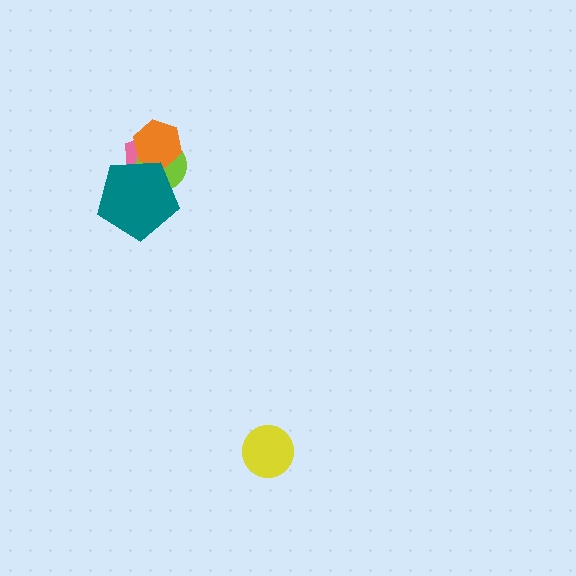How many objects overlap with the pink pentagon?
3 objects overlap with the pink pentagon.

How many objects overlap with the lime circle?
3 objects overlap with the lime circle.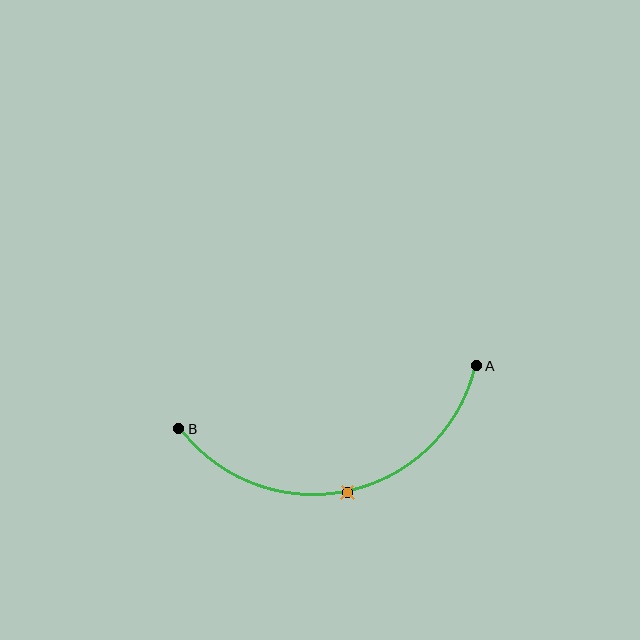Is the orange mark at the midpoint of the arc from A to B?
Yes. The orange mark lies on the arc at equal arc-length from both A and B — it is the arc midpoint.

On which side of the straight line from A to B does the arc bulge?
The arc bulges below the straight line connecting A and B.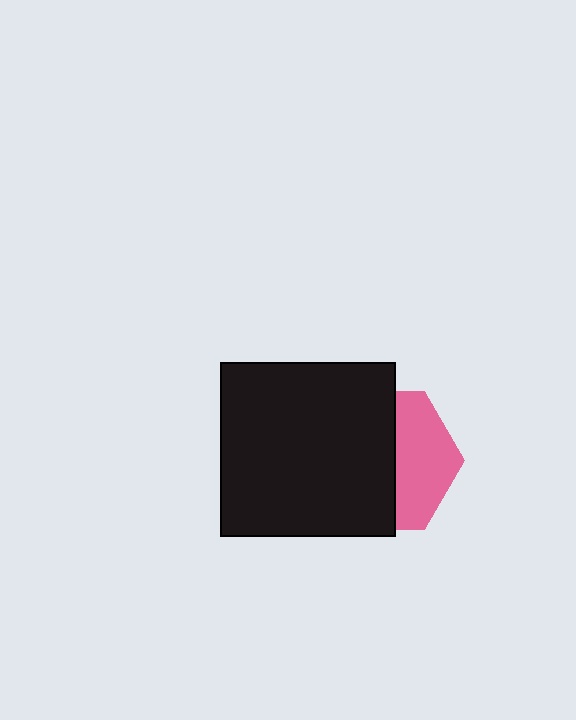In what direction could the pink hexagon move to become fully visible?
The pink hexagon could move right. That would shift it out from behind the black square entirely.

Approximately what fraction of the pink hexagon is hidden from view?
Roughly 59% of the pink hexagon is hidden behind the black square.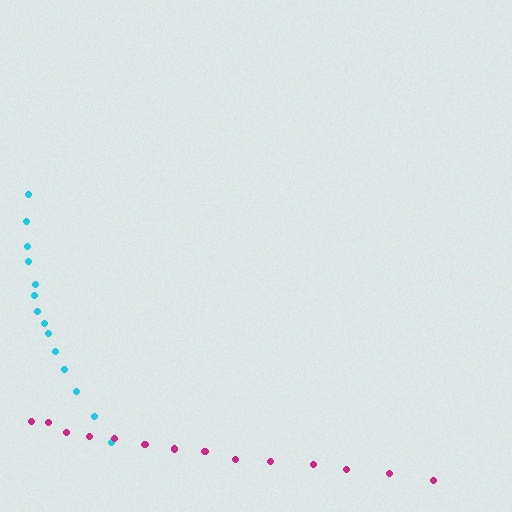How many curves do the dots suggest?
There are 2 distinct paths.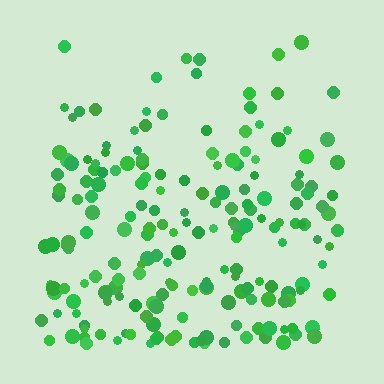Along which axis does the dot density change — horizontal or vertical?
Vertical.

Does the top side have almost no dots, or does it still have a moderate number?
Still a moderate number, just noticeably fewer than the bottom.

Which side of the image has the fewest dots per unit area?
The top.